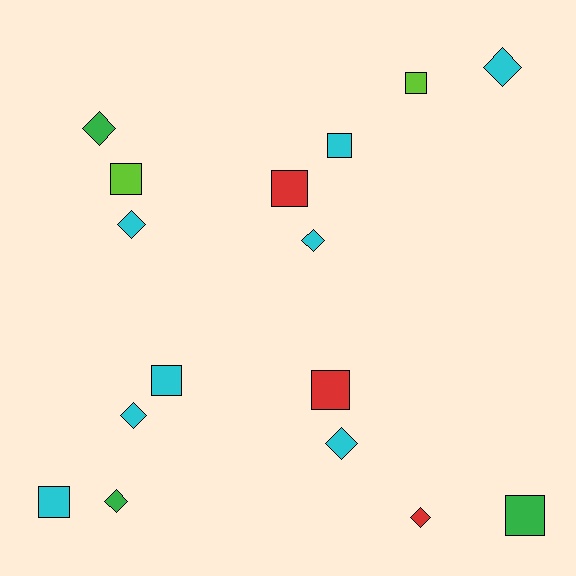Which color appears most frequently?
Cyan, with 8 objects.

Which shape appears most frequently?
Square, with 8 objects.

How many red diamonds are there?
There is 1 red diamond.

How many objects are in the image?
There are 16 objects.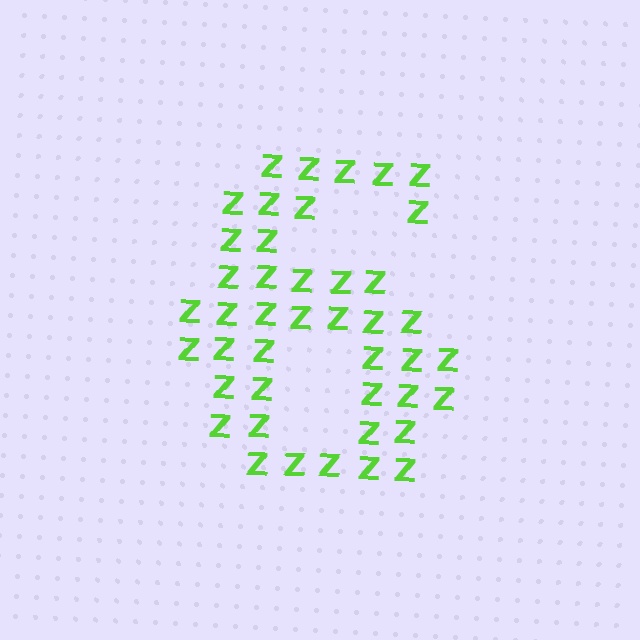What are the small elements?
The small elements are letter Z's.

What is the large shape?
The large shape is the digit 6.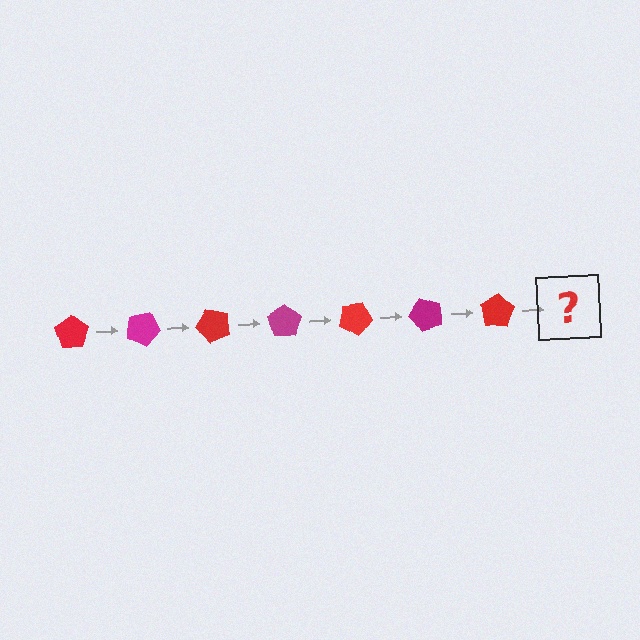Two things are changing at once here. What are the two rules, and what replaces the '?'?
The two rules are that it rotates 25 degrees each step and the color cycles through red and magenta. The '?' should be a magenta pentagon, rotated 175 degrees from the start.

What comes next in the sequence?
The next element should be a magenta pentagon, rotated 175 degrees from the start.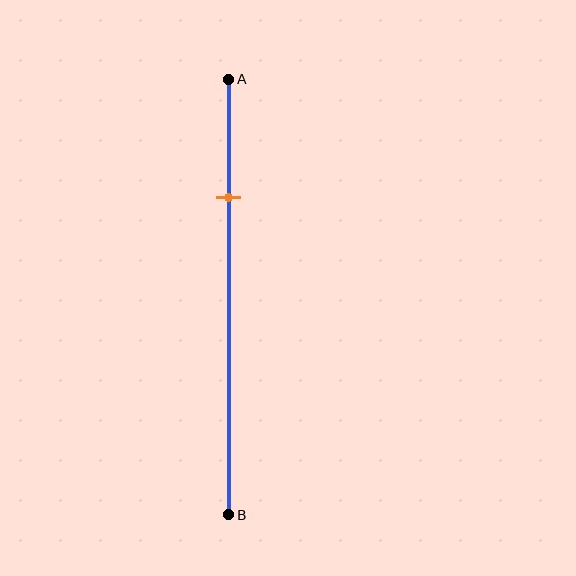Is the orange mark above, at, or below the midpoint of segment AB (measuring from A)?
The orange mark is above the midpoint of segment AB.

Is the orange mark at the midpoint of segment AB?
No, the mark is at about 25% from A, not at the 50% midpoint.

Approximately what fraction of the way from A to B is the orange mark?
The orange mark is approximately 25% of the way from A to B.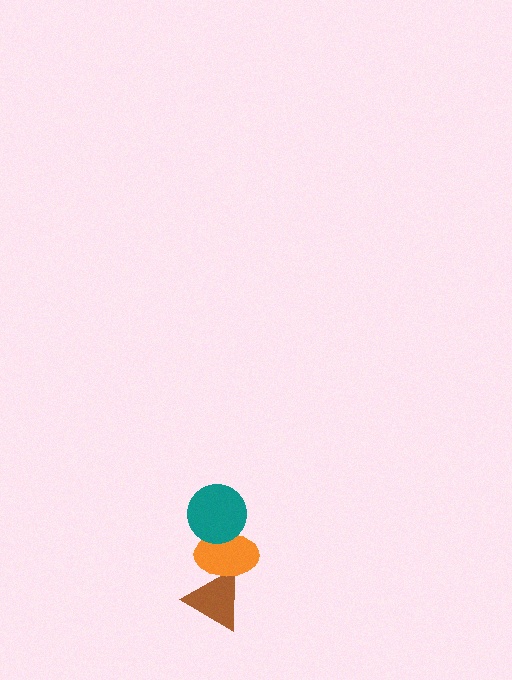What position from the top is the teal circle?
The teal circle is 1st from the top.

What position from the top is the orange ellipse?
The orange ellipse is 2nd from the top.